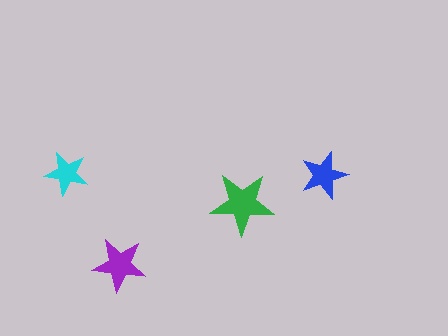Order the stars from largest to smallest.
the green one, the purple one, the blue one, the cyan one.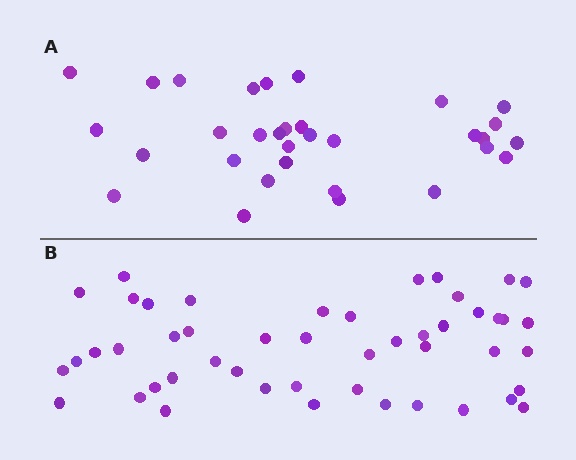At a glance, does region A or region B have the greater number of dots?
Region B (the bottom region) has more dots.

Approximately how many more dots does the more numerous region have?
Region B has approximately 15 more dots than region A.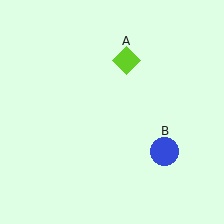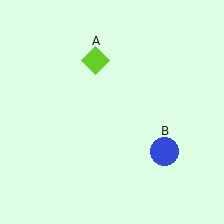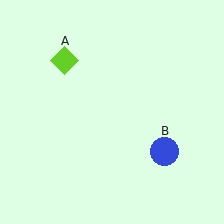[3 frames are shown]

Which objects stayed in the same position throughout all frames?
Blue circle (object B) remained stationary.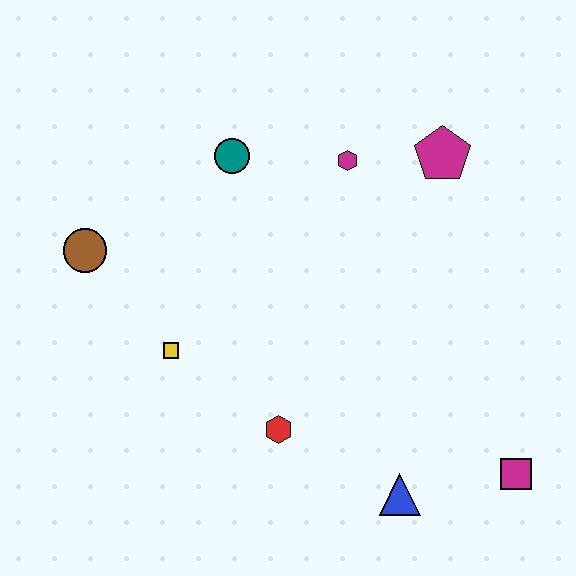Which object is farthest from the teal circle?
The magenta square is farthest from the teal circle.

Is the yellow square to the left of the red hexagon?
Yes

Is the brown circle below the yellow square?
No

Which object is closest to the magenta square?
The blue triangle is closest to the magenta square.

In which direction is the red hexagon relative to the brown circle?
The red hexagon is to the right of the brown circle.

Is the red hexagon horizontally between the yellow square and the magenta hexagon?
Yes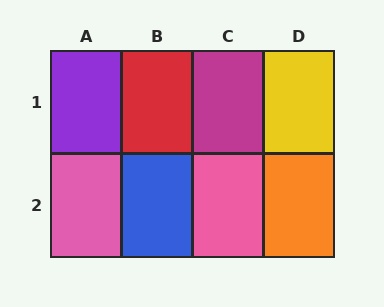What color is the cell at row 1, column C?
Magenta.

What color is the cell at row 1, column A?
Purple.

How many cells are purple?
1 cell is purple.